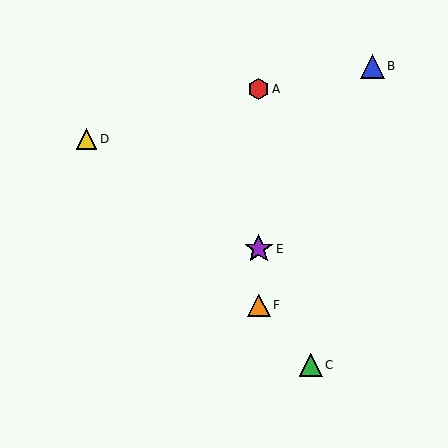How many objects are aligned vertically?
3 objects (A, E, F) are aligned vertically.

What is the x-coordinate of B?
Object B is at x≈372.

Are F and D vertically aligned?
No, F is at x≈259 and D is at x≈87.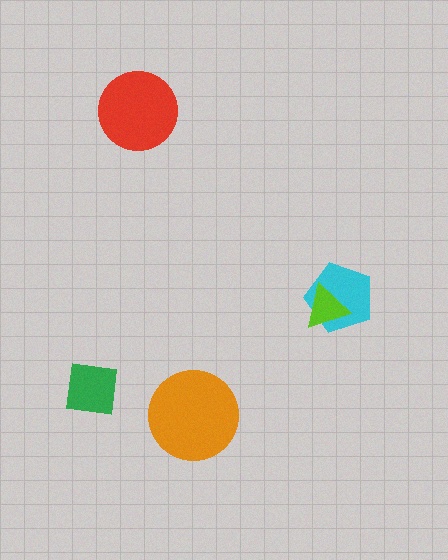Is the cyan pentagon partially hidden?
Yes, it is partially covered by another shape.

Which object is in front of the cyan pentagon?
The lime triangle is in front of the cyan pentagon.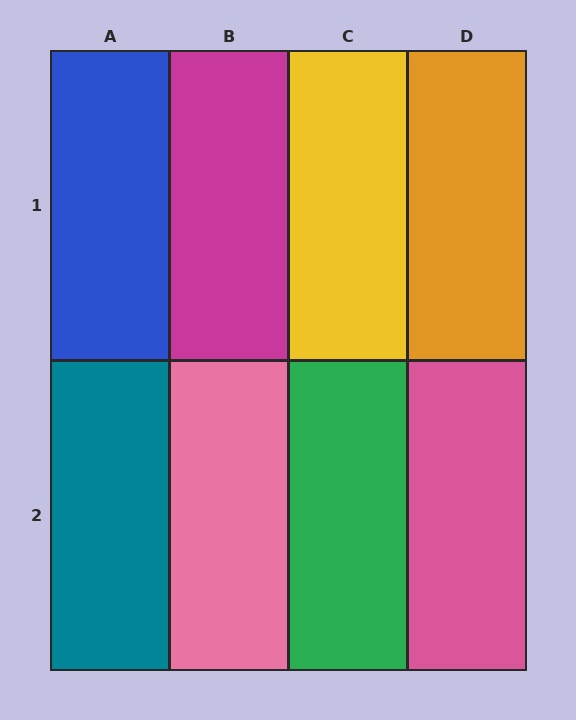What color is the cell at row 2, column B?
Pink.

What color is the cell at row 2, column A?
Teal.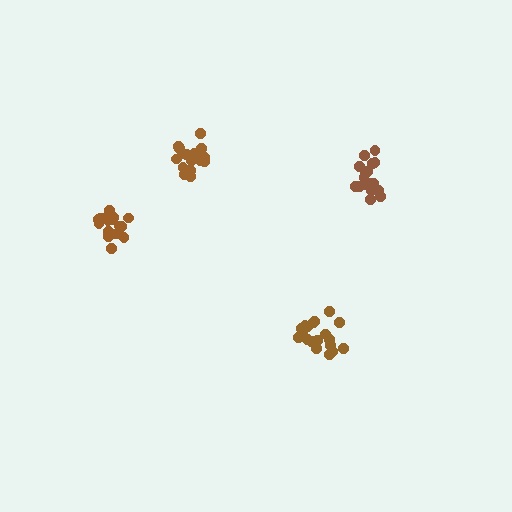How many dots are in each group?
Group 1: 18 dots, Group 2: 21 dots, Group 3: 19 dots, Group 4: 18 dots (76 total).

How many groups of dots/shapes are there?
There are 4 groups.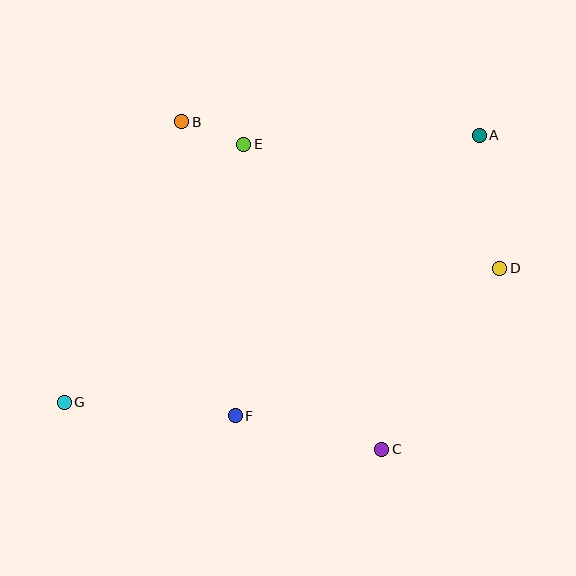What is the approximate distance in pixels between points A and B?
The distance between A and B is approximately 298 pixels.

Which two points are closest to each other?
Points B and E are closest to each other.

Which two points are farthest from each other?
Points A and G are farthest from each other.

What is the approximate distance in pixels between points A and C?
The distance between A and C is approximately 329 pixels.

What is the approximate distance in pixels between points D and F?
The distance between D and F is approximately 303 pixels.